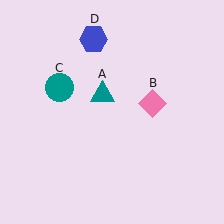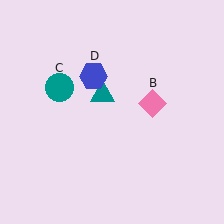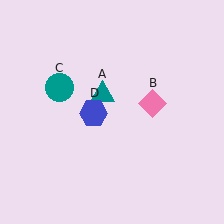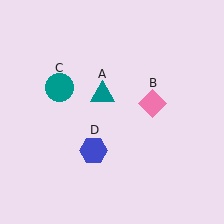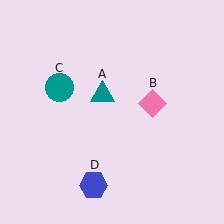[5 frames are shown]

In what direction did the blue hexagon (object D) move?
The blue hexagon (object D) moved down.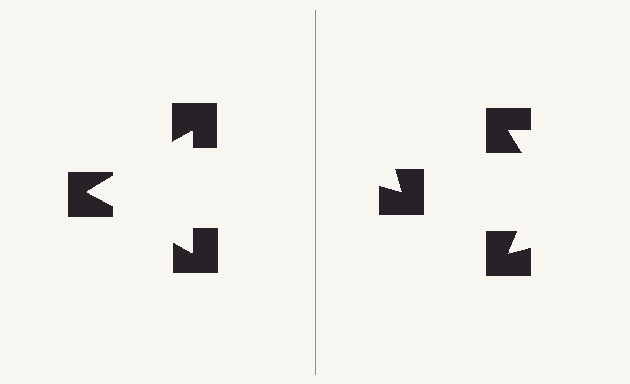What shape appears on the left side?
An illusory triangle.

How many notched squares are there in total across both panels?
6 — 3 on each side.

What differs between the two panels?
The notched squares are positioned identically on both sides; only the wedge orientations differ. On the left they align to a triangle; on the right they are misaligned.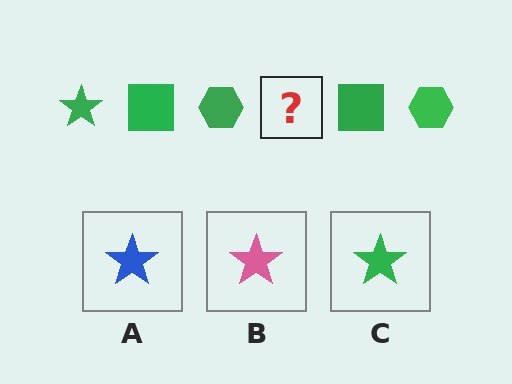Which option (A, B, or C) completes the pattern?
C.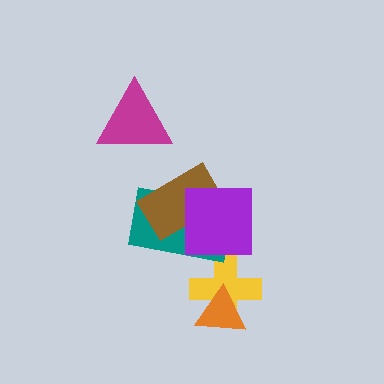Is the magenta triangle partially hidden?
No, no other shape covers it.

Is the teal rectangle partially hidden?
Yes, it is partially covered by another shape.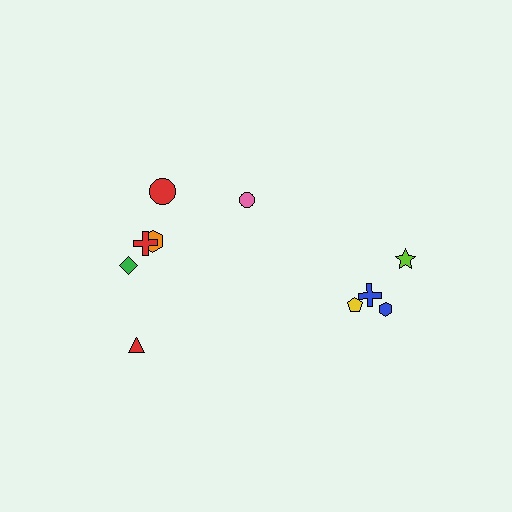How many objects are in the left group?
There are 6 objects.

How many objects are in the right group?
There are 4 objects.